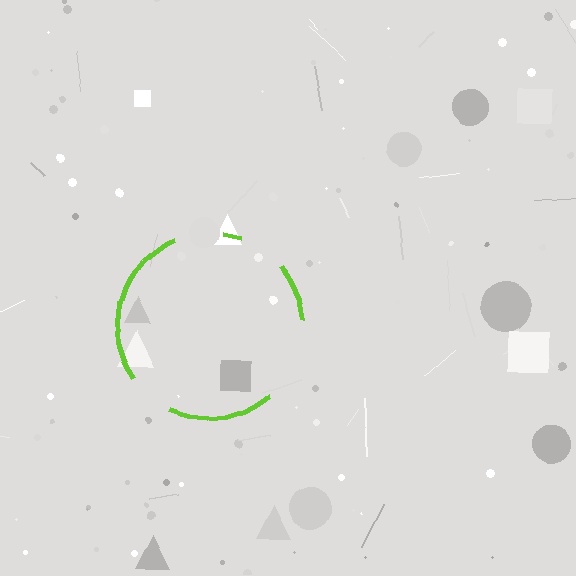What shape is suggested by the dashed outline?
The dashed outline suggests a circle.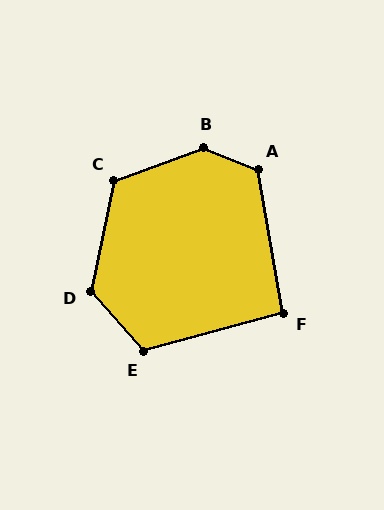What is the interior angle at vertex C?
Approximately 122 degrees (obtuse).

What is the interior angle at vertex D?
Approximately 127 degrees (obtuse).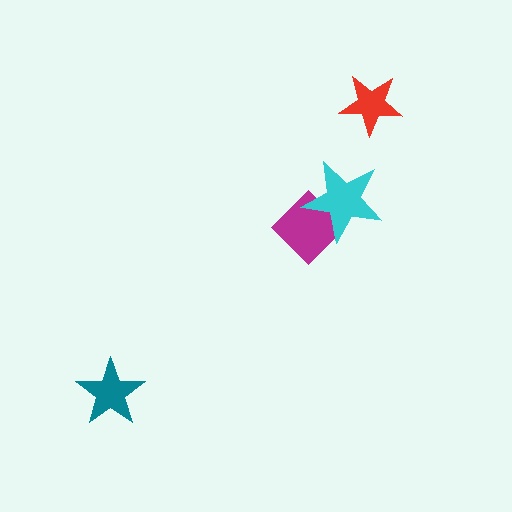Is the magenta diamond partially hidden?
Yes, it is partially covered by another shape.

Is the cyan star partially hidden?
No, no other shape covers it.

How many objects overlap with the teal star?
0 objects overlap with the teal star.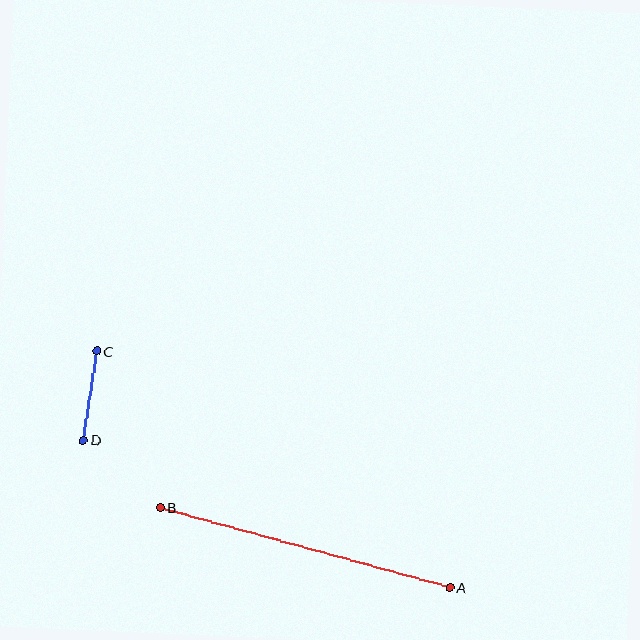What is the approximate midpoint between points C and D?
The midpoint is at approximately (90, 396) pixels.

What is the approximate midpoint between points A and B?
The midpoint is at approximately (305, 548) pixels.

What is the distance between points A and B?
The distance is approximately 301 pixels.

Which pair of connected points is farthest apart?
Points A and B are farthest apart.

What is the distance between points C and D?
The distance is approximately 90 pixels.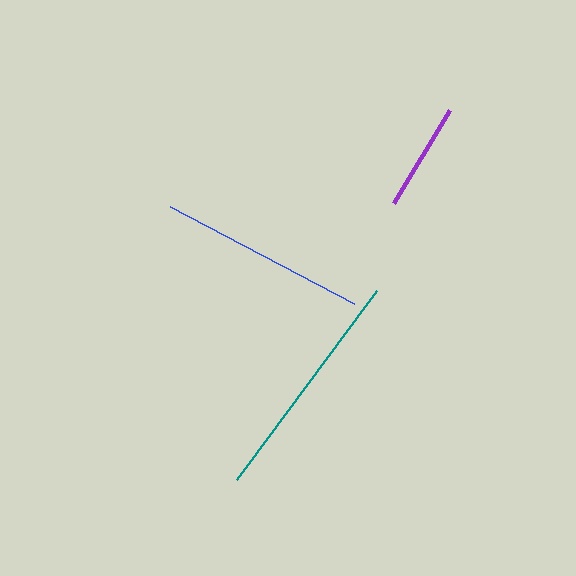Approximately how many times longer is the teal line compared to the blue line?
The teal line is approximately 1.1 times the length of the blue line.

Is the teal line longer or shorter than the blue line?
The teal line is longer than the blue line.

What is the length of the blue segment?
The blue segment is approximately 208 pixels long.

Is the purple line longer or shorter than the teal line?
The teal line is longer than the purple line.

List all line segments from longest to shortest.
From longest to shortest: teal, blue, purple.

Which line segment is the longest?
The teal line is the longest at approximately 235 pixels.